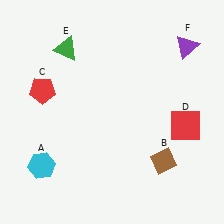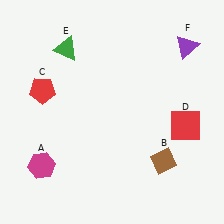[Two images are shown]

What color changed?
The hexagon (A) changed from cyan in Image 1 to magenta in Image 2.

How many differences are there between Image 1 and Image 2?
There is 1 difference between the two images.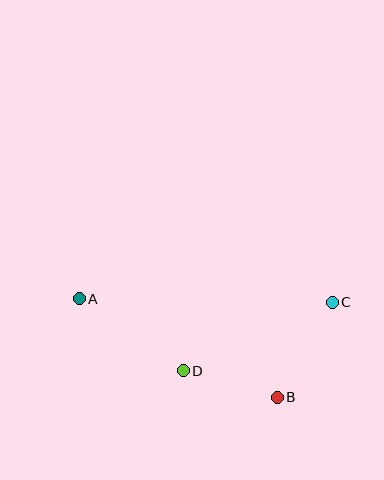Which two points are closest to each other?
Points B and D are closest to each other.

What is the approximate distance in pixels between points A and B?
The distance between A and B is approximately 221 pixels.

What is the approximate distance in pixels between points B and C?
The distance between B and C is approximately 110 pixels.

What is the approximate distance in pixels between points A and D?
The distance between A and D is approximately 126 pixels.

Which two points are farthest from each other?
Points A and C are farthest from each other.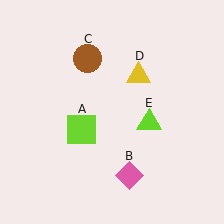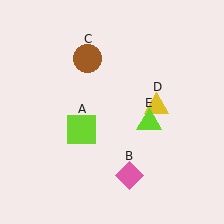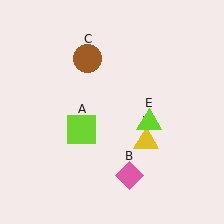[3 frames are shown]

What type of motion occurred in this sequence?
The yellow triangle (object D) rotated clockwise around the center of the scene.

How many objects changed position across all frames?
1 object changed position: yellow triangle (object D).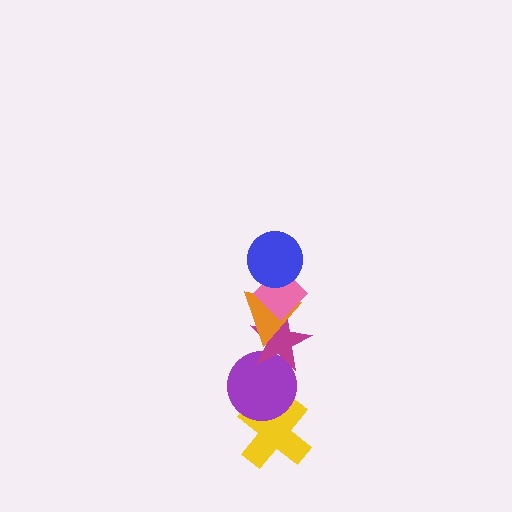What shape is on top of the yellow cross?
The purple circle is on top of the yellow cross.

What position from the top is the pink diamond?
The pink diamond is 2nd from the top.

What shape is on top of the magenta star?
The orange triangle is on top of the magenta star.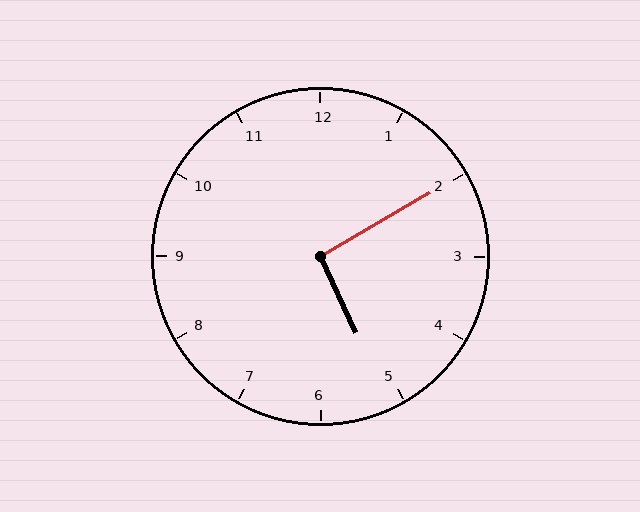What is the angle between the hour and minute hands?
Approximately 95 degrees.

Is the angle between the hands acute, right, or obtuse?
It is right.